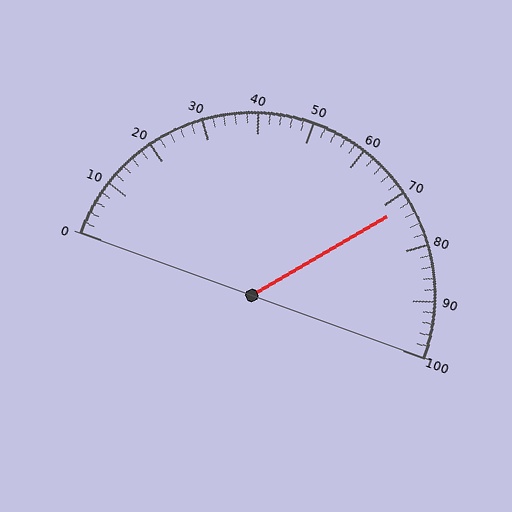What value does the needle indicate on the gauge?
The needle indicates approximately 72.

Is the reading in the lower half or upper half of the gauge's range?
The reading is in the upper half of the range (0 to 100).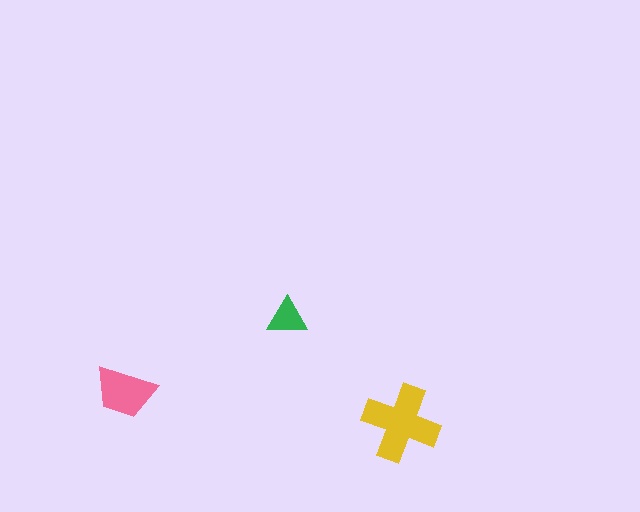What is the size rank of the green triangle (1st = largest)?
3rd.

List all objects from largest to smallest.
The yellow cross, the pink trapezoid, the green triangle.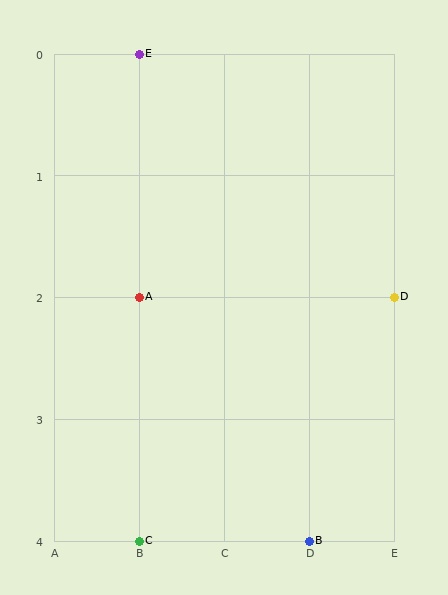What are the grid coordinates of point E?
Point E is at grid coordinates (B, 0).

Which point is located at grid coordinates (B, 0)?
Point E is at (B, 0).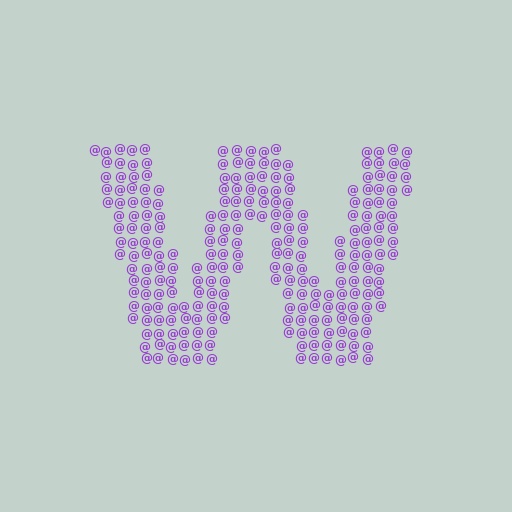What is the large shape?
The large shape is the letter W.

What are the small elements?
The small elements are at signs.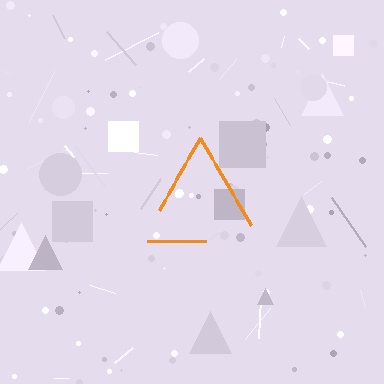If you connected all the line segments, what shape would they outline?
They would outline a triangle.